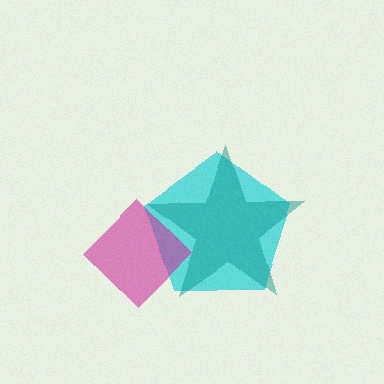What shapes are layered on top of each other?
The layered shapes are: a cyan pentagon, a magenta diamond, a teal star.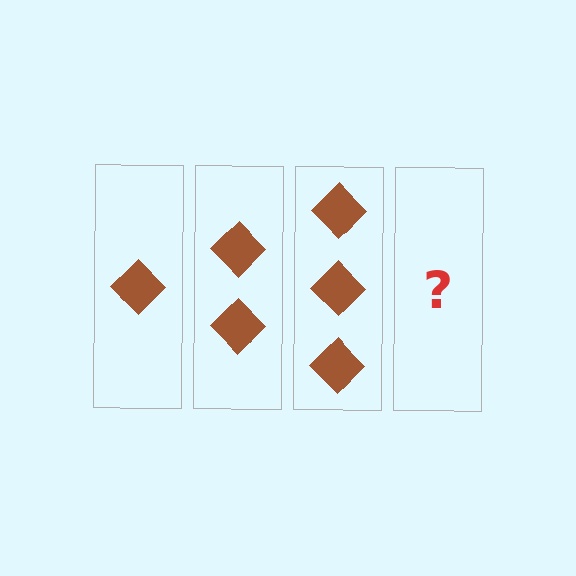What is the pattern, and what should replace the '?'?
The pattern is that each step adds one more diamond. The '?' should be 4 diamonds.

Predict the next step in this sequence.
The next step is 4 diamonds.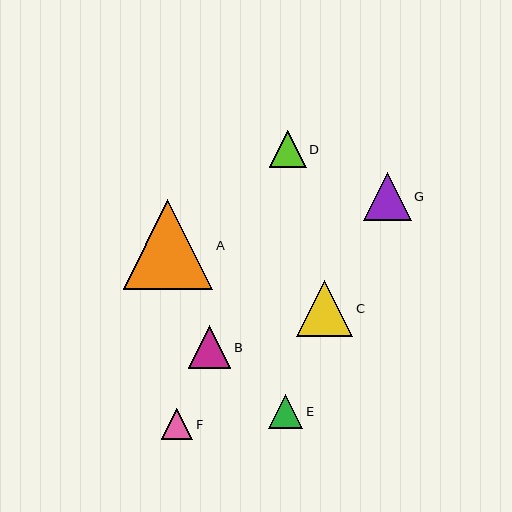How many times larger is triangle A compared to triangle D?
Triangle A is approximately 2.4 times the size of triangle D.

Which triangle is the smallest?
Triangle F is the smallest with a size of approximately 31 pixels.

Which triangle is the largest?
Triangle A is the largest with a size of approximately 90 pixels.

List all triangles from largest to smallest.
From largest to smallest: A, C, G, B, D, E, F.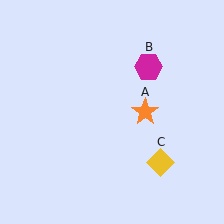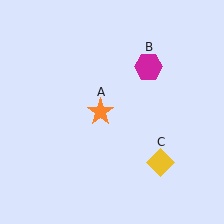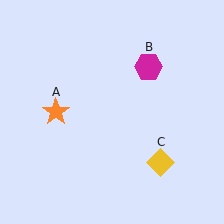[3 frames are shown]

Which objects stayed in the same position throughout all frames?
Magenta hexagon (object B) and yellow diamond (object C) remained stationary.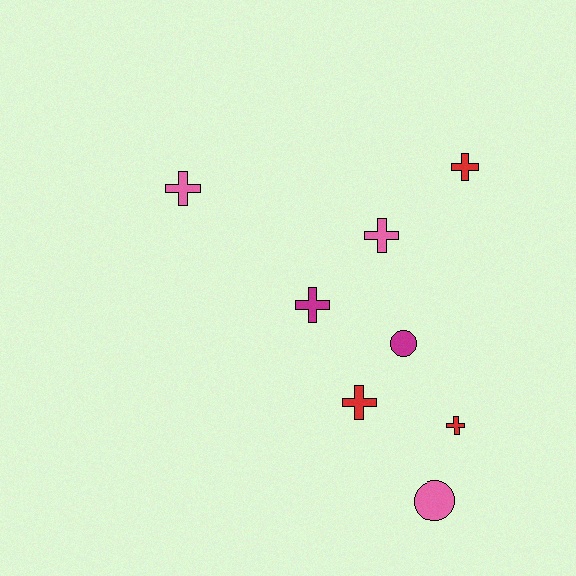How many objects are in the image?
There are 8 objects.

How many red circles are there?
There are no red circles.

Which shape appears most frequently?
Cross, with 6 objects.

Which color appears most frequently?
Pink, with 3 objects.